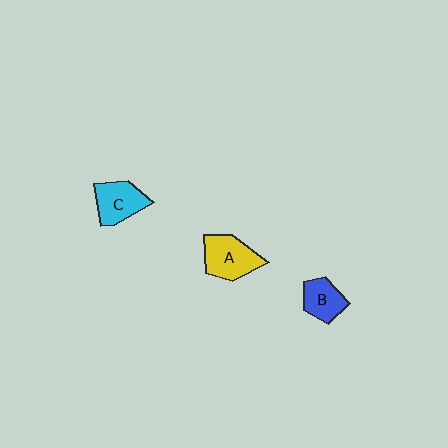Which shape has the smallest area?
Shape B (blue).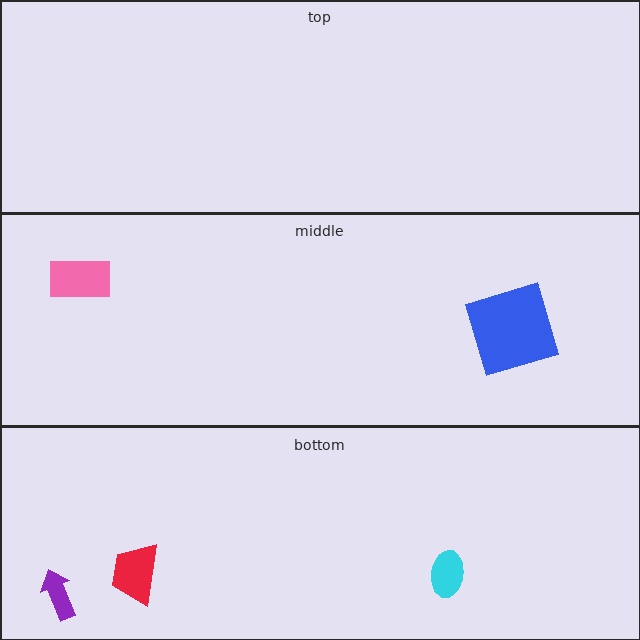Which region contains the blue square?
The middle region.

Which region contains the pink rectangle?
The middle region.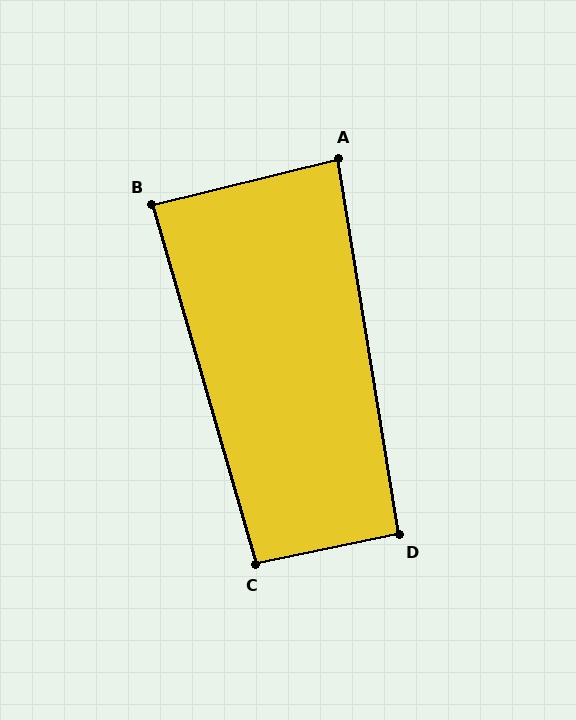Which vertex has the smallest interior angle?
A, at approximately 86 degrees.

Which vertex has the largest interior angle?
C, at approximately 94 degrees.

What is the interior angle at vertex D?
Approximately 93 degrees (approximately right).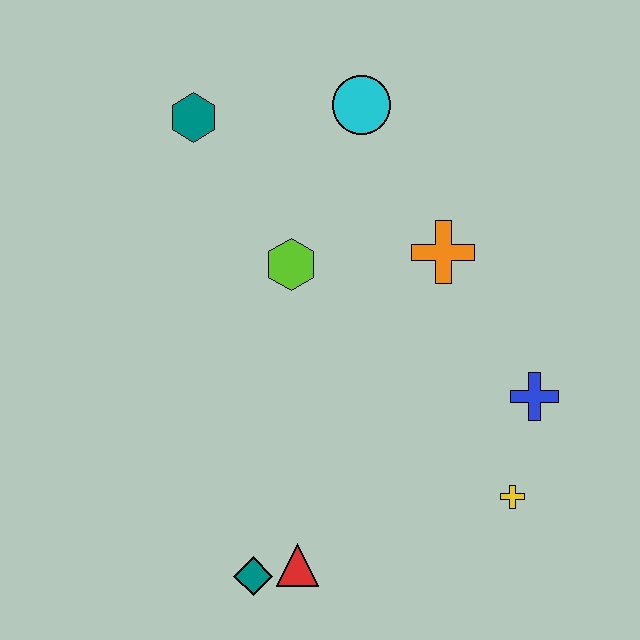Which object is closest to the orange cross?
The lime hexagon is closest to the orange cross.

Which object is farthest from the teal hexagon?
The yellow cross is farthest from the teal hexagon.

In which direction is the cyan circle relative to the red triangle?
The cyan circle is above the red triangle.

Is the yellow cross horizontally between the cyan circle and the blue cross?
Yes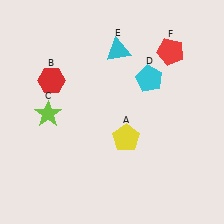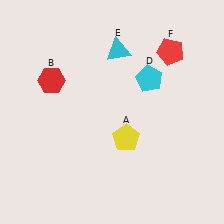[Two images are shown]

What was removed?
The lime star (C) was removed in Image 2.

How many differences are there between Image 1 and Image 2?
There is 1 difference between the two images.